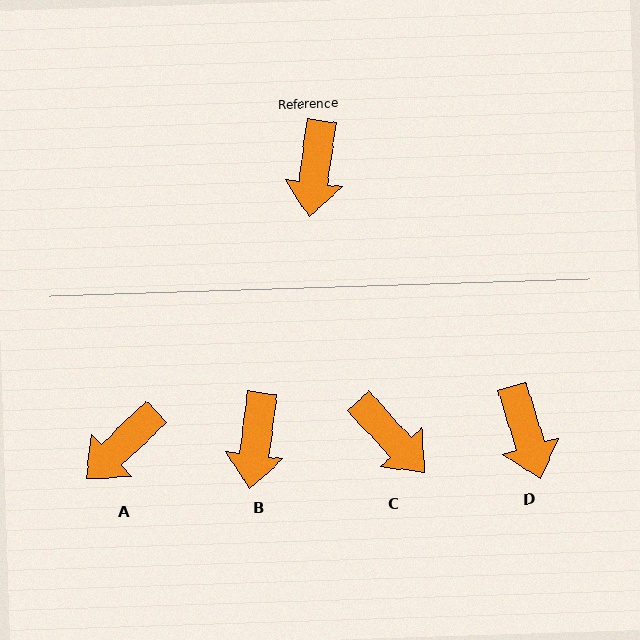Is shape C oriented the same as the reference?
No, it is off by about 50 degrees.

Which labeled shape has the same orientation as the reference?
B.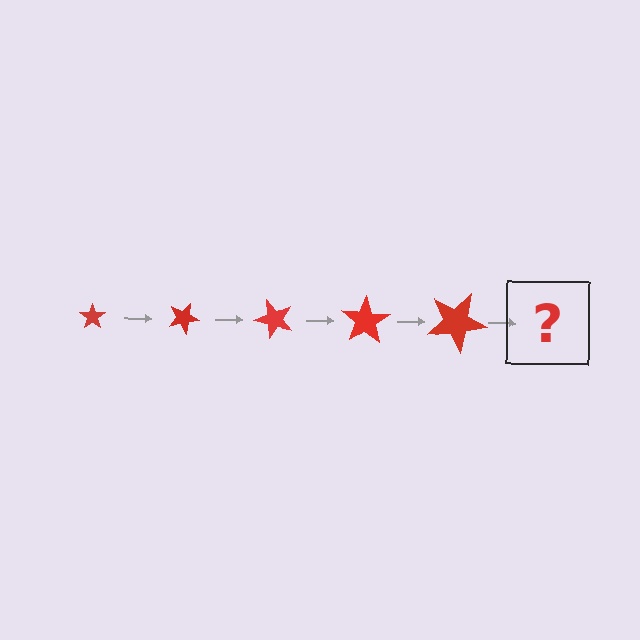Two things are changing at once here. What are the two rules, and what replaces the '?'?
The two rules are that the star grows larger each step and it rotates 25 degrees each step. The '?' should be a star, larger than the previous one and rotated 125 degrees from the start.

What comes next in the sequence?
The next element should be a star, larger than the previous one and rotated 125 degrees from the start.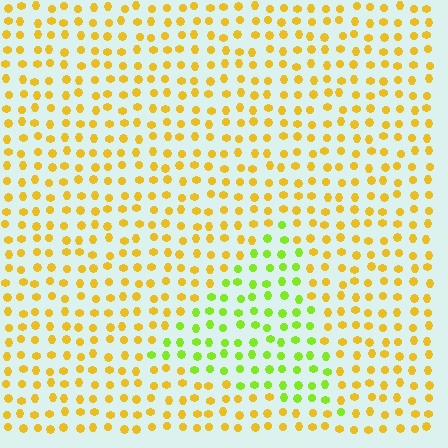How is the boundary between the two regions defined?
The boundary is defined purely by a slight shift in hue (about 46 degrees). Spacing, size, and orientation are identical on both sides.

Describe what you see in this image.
The image is filled with small yellow elements in a uniform arrangement. A triangle-shaped region is visible where the elements are tinted to a slightly different hue, forming a subtle color boundary.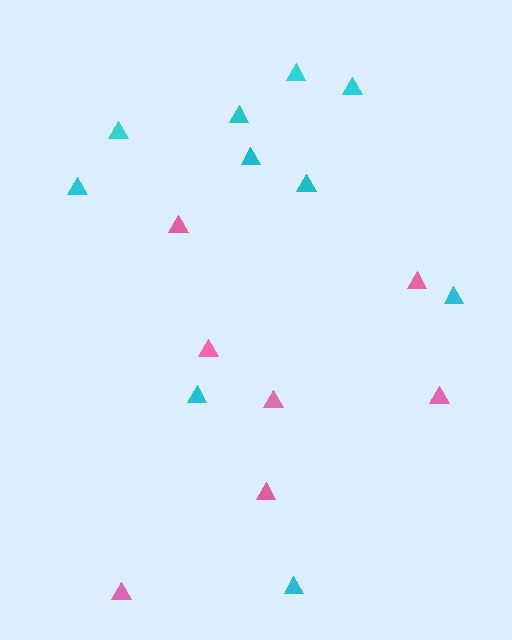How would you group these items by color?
There are 2 groups: one group of pink triangles (7) and one group of cyan triangles (10).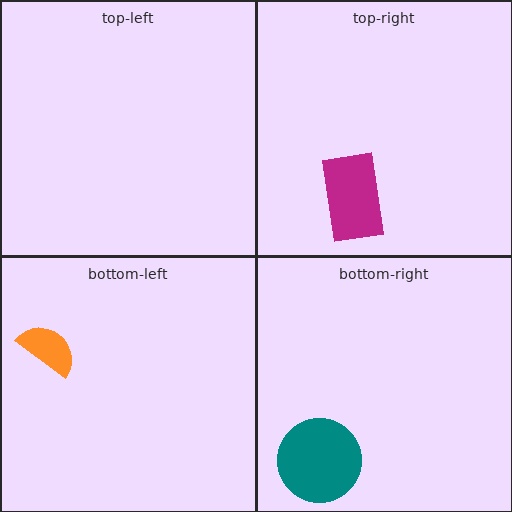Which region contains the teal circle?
The bottom-right region.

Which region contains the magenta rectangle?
The top-right region.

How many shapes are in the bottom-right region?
1.